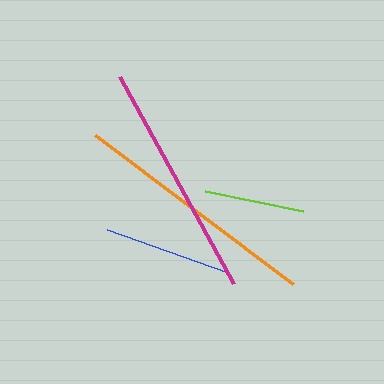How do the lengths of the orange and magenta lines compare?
The orange and magenta lines are approximately the same length.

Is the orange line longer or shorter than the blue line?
The orange line is longer than the blue line.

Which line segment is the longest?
The orange line is the longest at approximately 247 pixels.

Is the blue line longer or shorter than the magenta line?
The magenta line is longer than the blue line.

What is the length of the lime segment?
The lime segment is approximately 100 pixels long.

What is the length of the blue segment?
The blue segment is approximately 128 pixels long.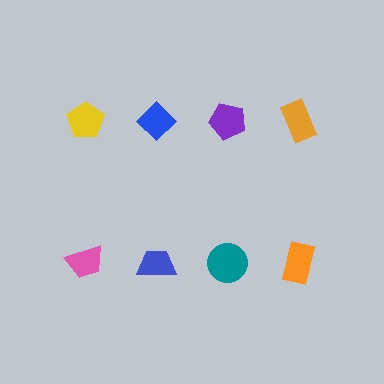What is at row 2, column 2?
A blue trapezoid.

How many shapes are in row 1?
4 shapes.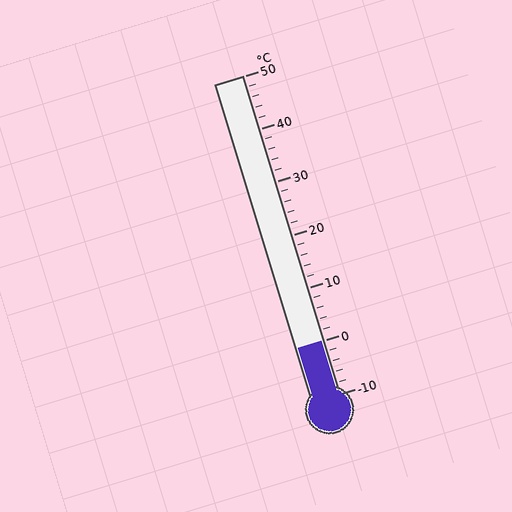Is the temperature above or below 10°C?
The temperature is below 10°C.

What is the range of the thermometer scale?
The thermometer scale ranges from -10°C to 50°C.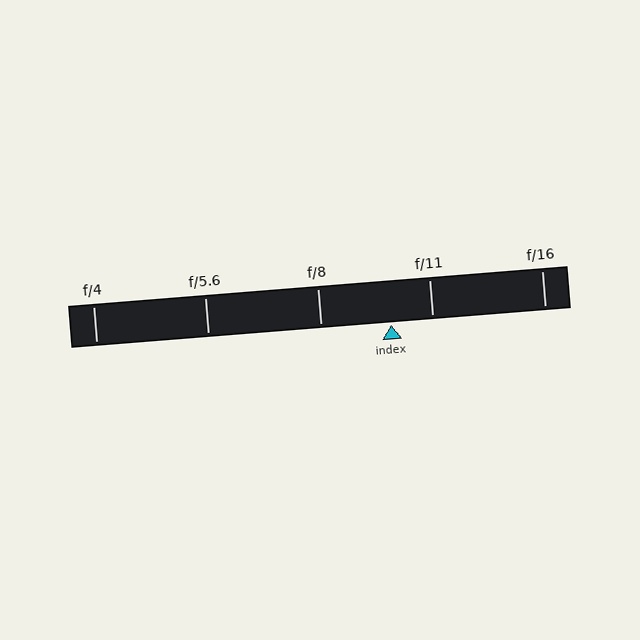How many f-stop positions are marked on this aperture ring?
There are 5 f-stop positions marked.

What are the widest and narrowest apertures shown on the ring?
The widest aperture shown is f/4 and the narrowest is f/16.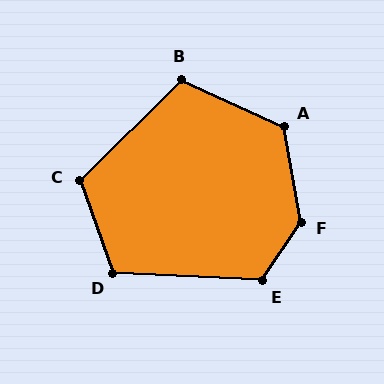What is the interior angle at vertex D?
Approximately 113 degrees (obtuse).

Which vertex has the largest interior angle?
F, at approximately 137 degrees.